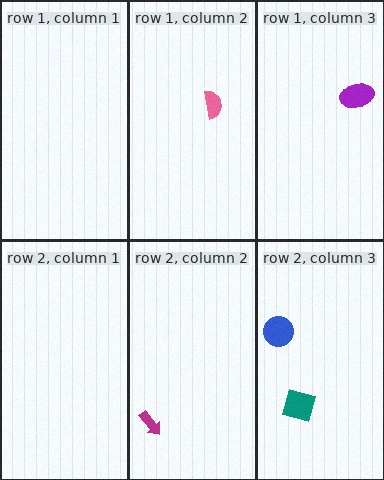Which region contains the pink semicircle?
The row 1, column 2 region.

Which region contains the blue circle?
The row 2, column 3 region.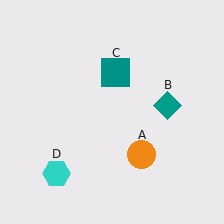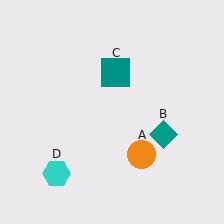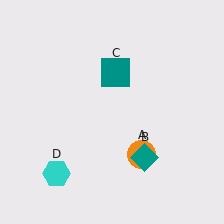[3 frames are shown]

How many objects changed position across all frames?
1 object changed position: teal diamond (object B).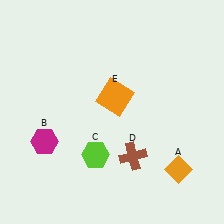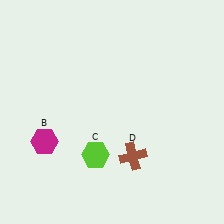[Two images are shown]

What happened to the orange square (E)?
The orange square (E) was removed in Image 2. It was in the top-right area of Image 1.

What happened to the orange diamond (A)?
The orange diamond (A) was removed in Image 2. It was in the bottom-right area of Image 1.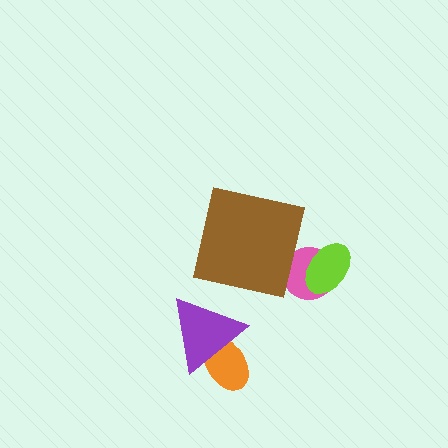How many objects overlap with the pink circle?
1 object overlaps with the pink circle.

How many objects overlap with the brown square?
0 objects overlap with the brown square.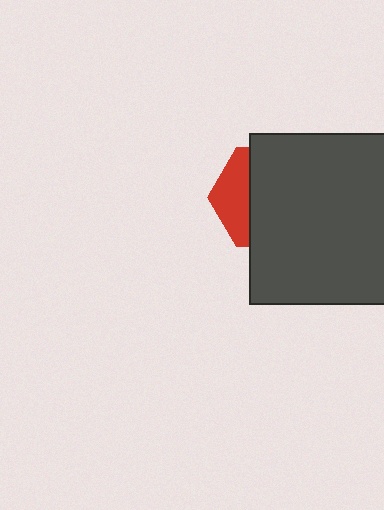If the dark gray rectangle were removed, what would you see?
You would see the complete red hexagon.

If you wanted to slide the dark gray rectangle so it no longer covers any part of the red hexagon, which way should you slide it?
Slide it right — that is the most direct way to separate the two shapes.